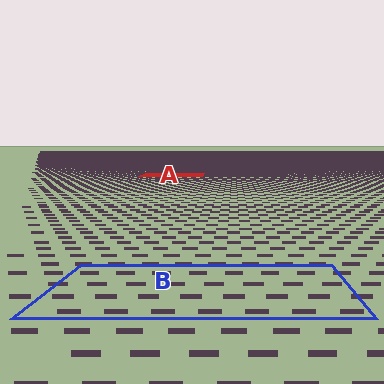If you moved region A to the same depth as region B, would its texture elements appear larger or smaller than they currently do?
They would appear larger. At a closer depth, the same texture elements are projected at a bigger on-screen size.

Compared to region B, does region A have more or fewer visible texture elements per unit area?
Region A has more texture elements per unit area — they are packed more densely because it is farther away.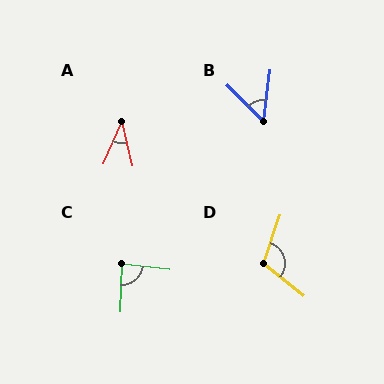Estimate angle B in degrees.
Approximately 53 degrees.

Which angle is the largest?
D, at approximately 110 degrees.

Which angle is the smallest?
A, at approximately 36 degrees.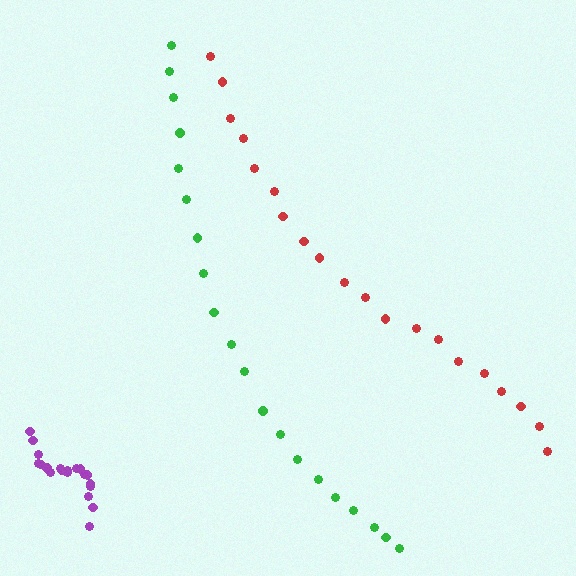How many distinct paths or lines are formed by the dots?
There are 3 distinct paths.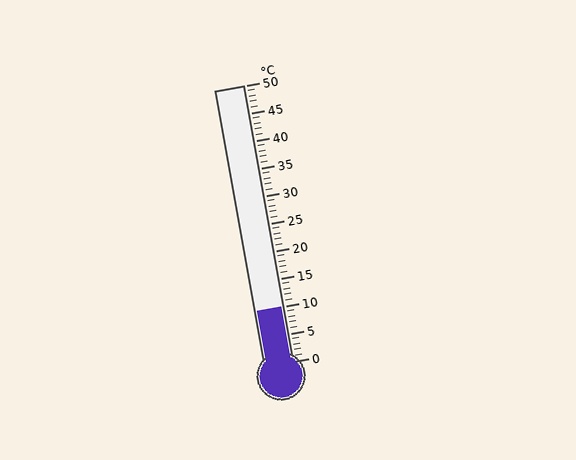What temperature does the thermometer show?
The thermometer shows approximately 10°C.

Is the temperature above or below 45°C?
The temperature is below 45°C.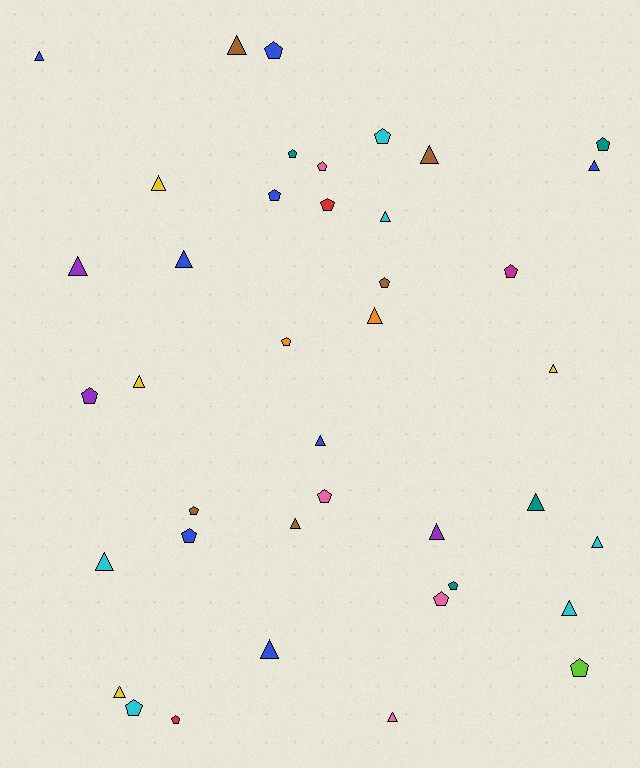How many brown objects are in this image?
There are 5 brown objects.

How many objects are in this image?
There are 40 objects.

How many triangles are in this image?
There are 21 triangles.